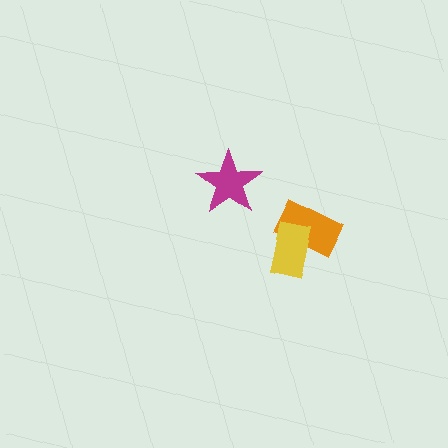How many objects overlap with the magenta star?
0 objects overlap with the magenta star.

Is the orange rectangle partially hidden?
Yes, it is partially covered by another shape.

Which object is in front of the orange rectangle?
The yellow rectangle is in front of the orange rectangle.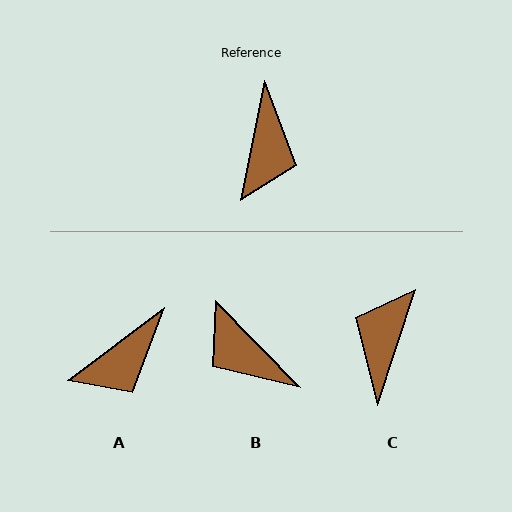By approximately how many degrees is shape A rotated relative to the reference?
Approximately 42 degrees clockwise.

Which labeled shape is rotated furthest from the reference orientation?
C, about 173 degrees away.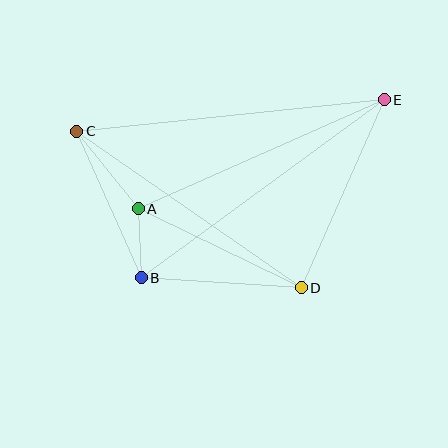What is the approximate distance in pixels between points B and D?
The distance between B and D is approximately 160 pixels.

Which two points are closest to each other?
Points A and B are closest to each other.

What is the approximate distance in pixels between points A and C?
The distance between A and C is approximately 99 pixels.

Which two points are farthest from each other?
Points C and E are farthest from each other.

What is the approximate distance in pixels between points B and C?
The distance between B and C is approximately 160 pixels.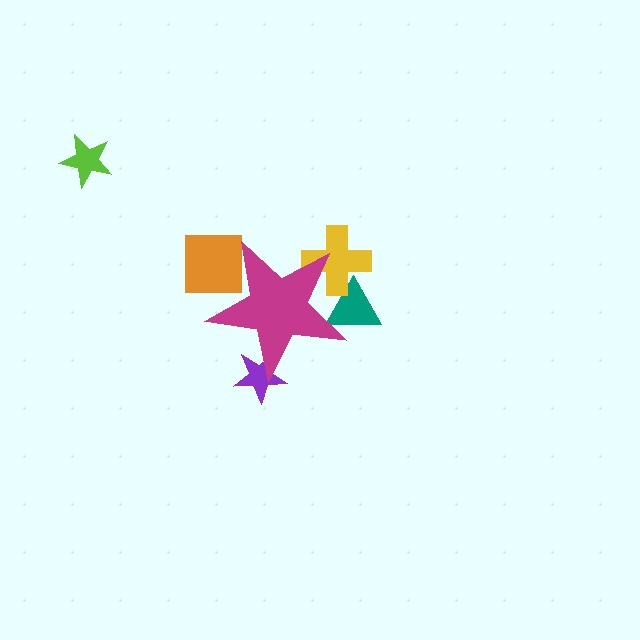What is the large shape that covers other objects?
A magenta star.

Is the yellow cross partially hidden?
Yes, the yellow cross is partially hidden behind the magenta star.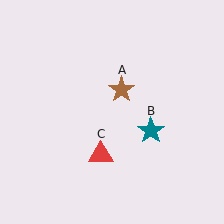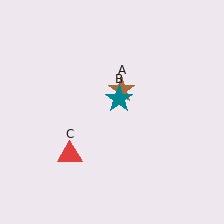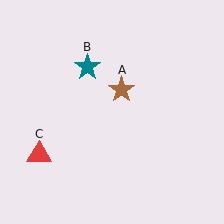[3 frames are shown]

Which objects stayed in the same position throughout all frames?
Brown star (object A) remained stationary.